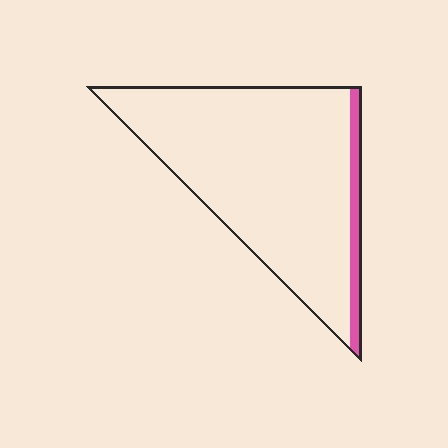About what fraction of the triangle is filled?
About one tenth (1/10).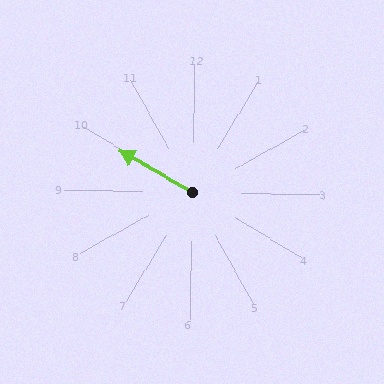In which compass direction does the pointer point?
Northwest.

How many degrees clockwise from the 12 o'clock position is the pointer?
Approximately 299 degrees.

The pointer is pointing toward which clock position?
Roughly 10 o'clock.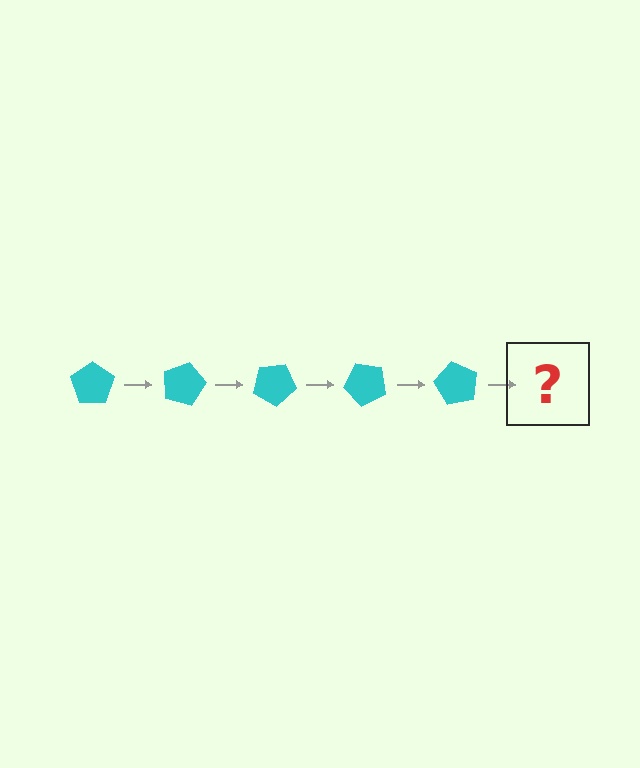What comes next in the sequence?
The next element should be a cyan pentagon rotated 75 degrees.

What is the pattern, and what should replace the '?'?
The pattern is that the pentagon rotates 15 degrees each step. The '?' should be a cyan pentagon rotated 75 degrees.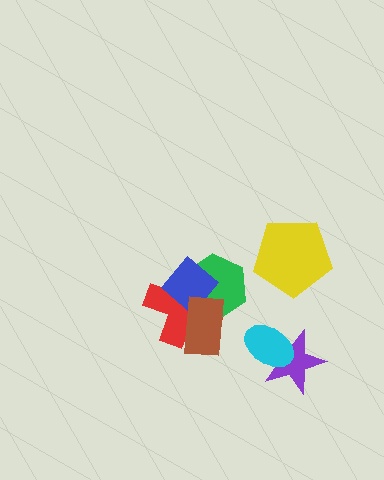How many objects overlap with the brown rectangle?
3 objects overlap with the brown rectangle.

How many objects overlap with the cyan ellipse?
1 object overlaps with the cyan ellipse.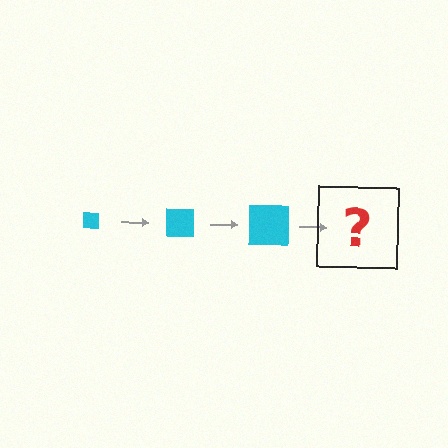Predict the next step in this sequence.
The next step is a cyan square, larger than the previous one.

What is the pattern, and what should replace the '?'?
The pattern is that the square gets progressively larger each step. The '?' should be a cyan square, larger than the previous one.